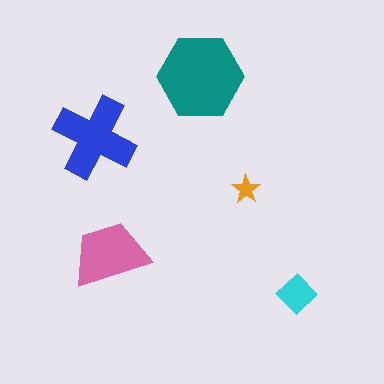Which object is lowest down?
The cyan diamond is bottommost.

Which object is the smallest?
The orange star.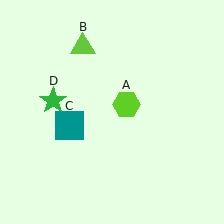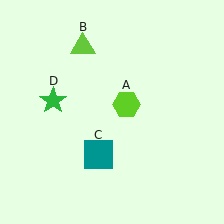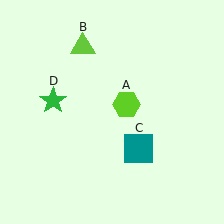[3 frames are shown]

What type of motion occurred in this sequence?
The teal square (object C) rotated counterclockwise around the center of the scene.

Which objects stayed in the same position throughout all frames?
Lime hexagon (object A) and lime triangle (object B) and green star (object D) remained stationary.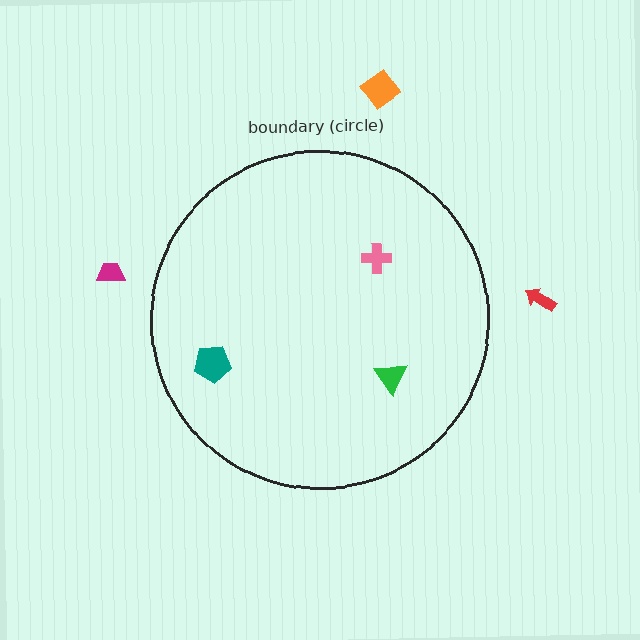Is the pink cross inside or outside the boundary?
Inside.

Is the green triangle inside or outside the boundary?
Inside.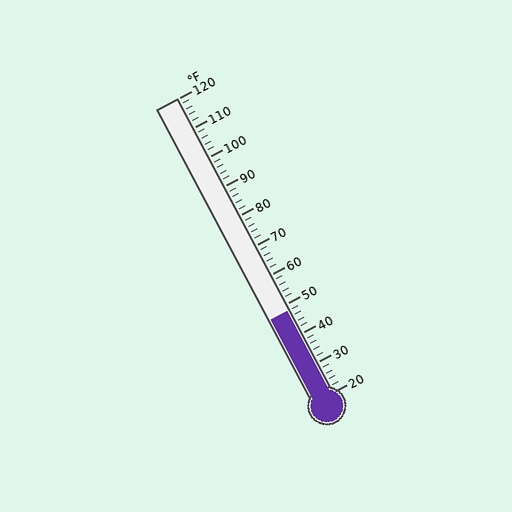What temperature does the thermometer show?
The thermometer shows approximately 48°F.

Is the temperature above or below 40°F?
The temperature is above 40°F.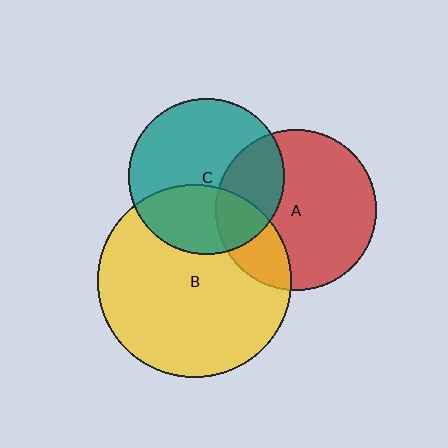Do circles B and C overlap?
Yes.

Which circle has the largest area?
Circle B (yellow).